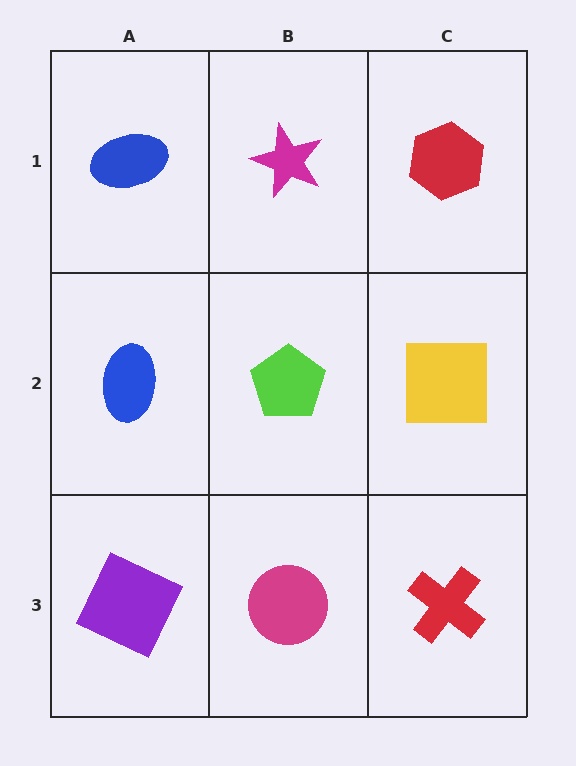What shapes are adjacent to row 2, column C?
A red hexagon (row 1, column C), a red cross (row 3, column C), a lime pentagon (row 2, column B).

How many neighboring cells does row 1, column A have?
2.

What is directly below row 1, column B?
A lime pentagon.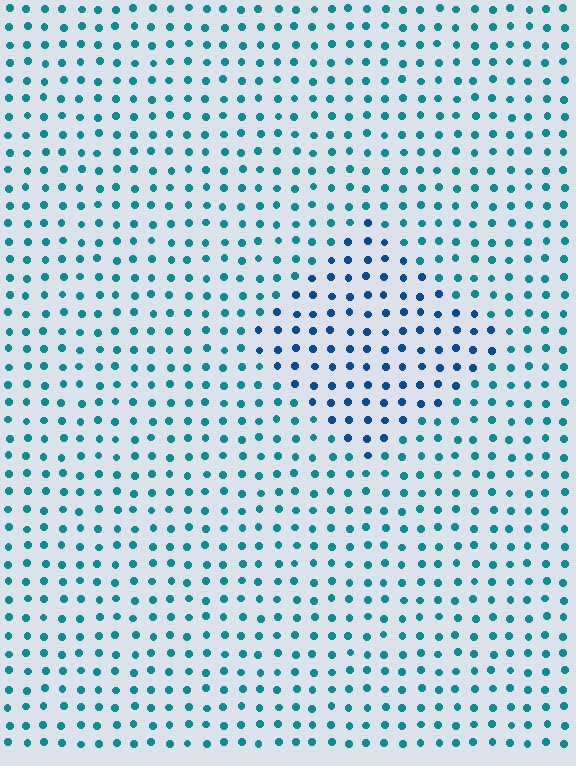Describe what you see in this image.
The image is filled with small teal elements in a uniform arrangement. A diamond-shaped region is visible where the elements are tinted to a slightly different hue, forming a subtle color boundary.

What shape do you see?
I see a diamond.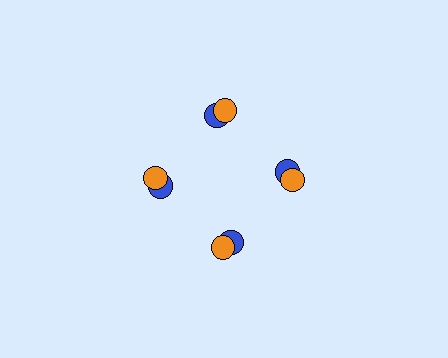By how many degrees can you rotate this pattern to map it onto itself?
The pattern maps onto itself every 90 degrees of rotation.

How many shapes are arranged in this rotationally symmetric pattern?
There are 8 shapes, arranged in 4 groups of 2.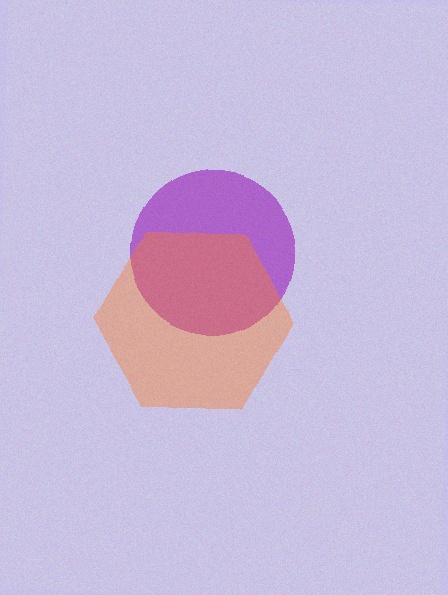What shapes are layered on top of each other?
The layered shapes are: a purple circle, an orange hexagon.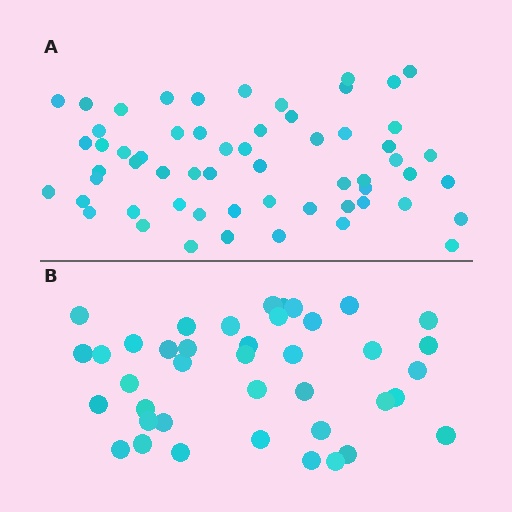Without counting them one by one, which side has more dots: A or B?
Region A (the top region) has more dots.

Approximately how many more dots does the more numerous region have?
Region A has approximately 20 more dots than region B.